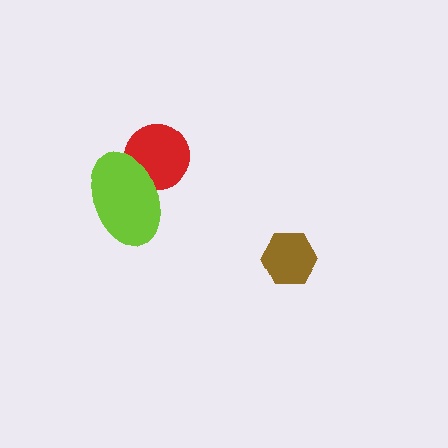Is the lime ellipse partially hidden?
No, no other shape covers it.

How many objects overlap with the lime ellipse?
1 object overlaps with the lime ellipse.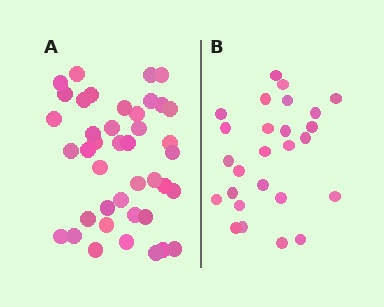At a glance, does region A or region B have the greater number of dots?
Region A (the left region) has more dots.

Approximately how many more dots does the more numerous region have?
Region A has approximately 15 more dots than region B.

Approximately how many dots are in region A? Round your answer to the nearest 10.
About 40 dots. (The exact count is 41, which rounds to 40.)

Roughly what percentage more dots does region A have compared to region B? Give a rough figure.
About 60% more.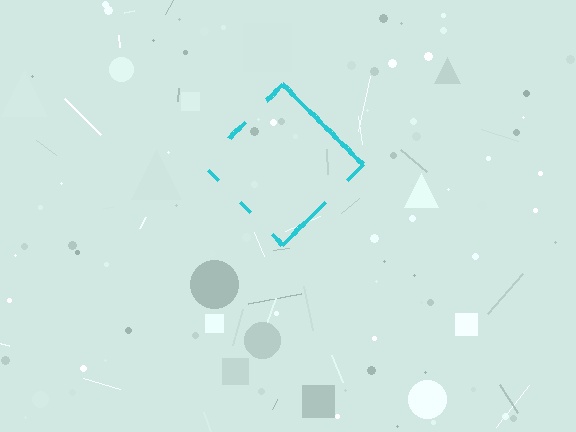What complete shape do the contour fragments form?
The contour fragments form a diamond.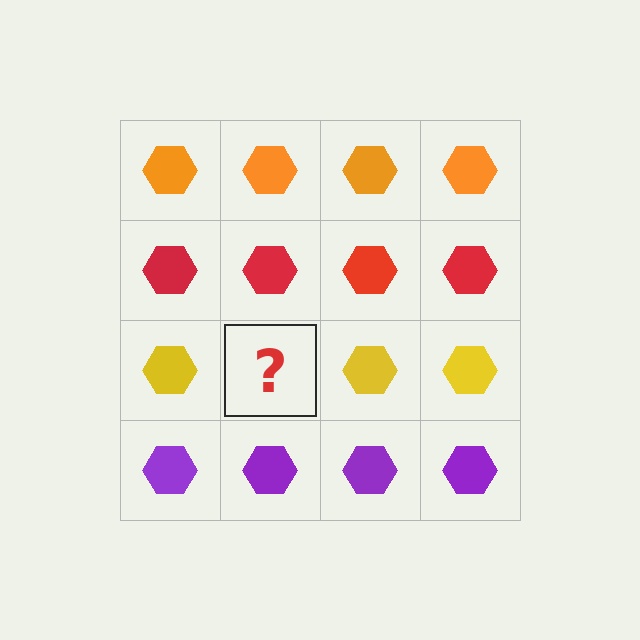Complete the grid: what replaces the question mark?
The question mark should be replaced with a yellow hexagon.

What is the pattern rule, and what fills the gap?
The rule is that each row has a consistent color. The gap should be filled with a yellow hexagon.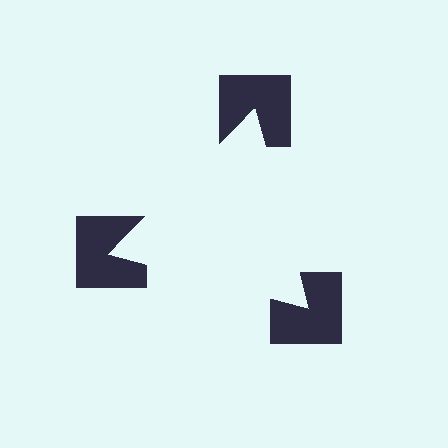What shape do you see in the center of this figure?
An illusory triangle — its edges are inferred from the aligned wedge cuts in the notched squares, not physically drawn.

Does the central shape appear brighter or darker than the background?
It typically appears slightly brighter than the background, even though no actual brightness change is drawn.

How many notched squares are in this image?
There are 3 — one at each vertex of the illusory triangle.